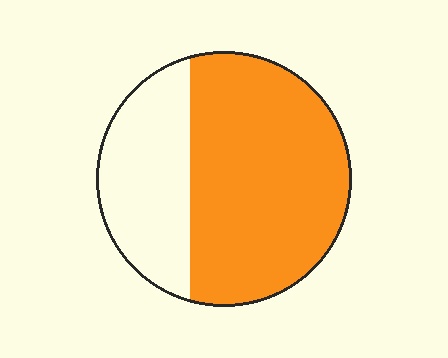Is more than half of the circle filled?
Yes.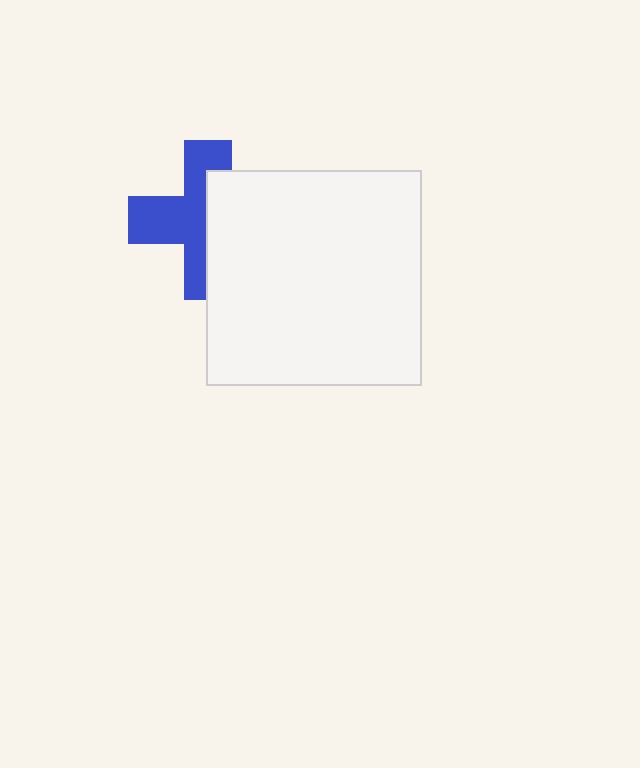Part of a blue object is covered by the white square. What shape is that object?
It is a cross.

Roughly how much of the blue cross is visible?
About half of it is visible (roughly 54%).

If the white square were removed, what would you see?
You would see the complete blue cross.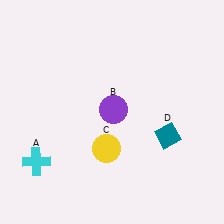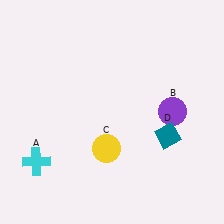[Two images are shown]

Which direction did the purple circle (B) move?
The purple circle (B) moved right.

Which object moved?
The purple circle (B) moved right.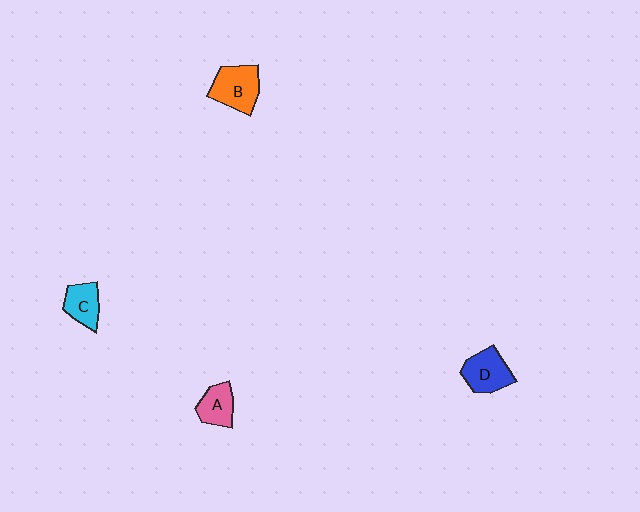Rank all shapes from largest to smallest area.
From largest to smallest: B (orange), D (blue), C (cyan), A (pink).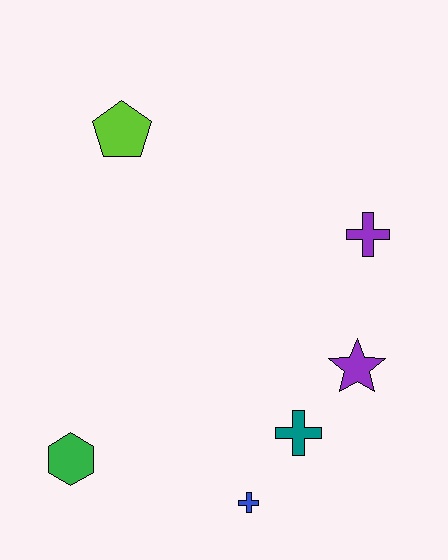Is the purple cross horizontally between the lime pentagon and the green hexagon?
No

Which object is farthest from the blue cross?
The lime pentagon is farthest from the blue cross.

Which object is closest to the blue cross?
The teal cross is closest to the blue cross.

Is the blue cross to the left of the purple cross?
Yes